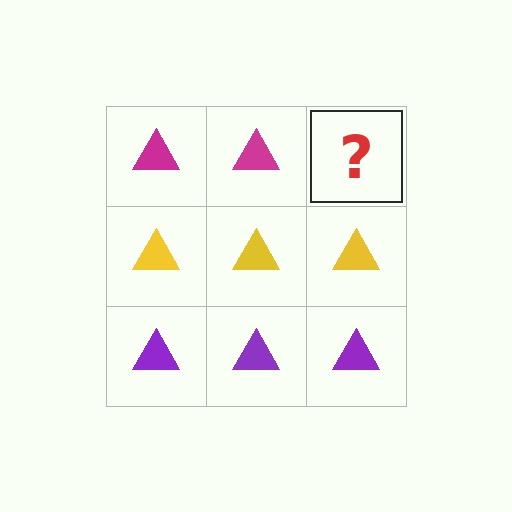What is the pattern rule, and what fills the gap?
The rule is that each row has a consistent color. The gap should be filled with a magenta triangle.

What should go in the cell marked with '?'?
The missing cell should contain a magenta triangle.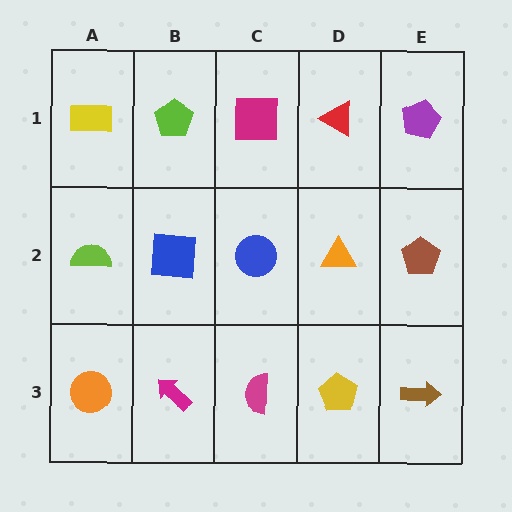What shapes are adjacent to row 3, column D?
An orange triangle (row 2, column D), a magenta semicircle (row 3, column C), a brown arrow (row 3, column E).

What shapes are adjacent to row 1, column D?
An orange triangle (row 2, column D), a magenta square (row 1, column C), a purple pentagon (row 1, column E).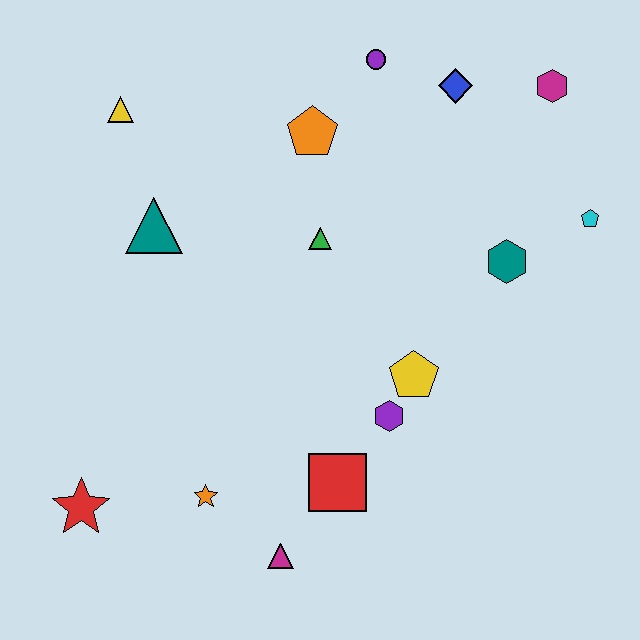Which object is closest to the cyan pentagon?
The teal hexagon is closest to the cyan pentagon.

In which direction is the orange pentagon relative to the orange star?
The orange pentagon is above the orange star.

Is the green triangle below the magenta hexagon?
Yes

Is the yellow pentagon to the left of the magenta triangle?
No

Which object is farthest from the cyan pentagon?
The red star is farthest from the cyan pentagon.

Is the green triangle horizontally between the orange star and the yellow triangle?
No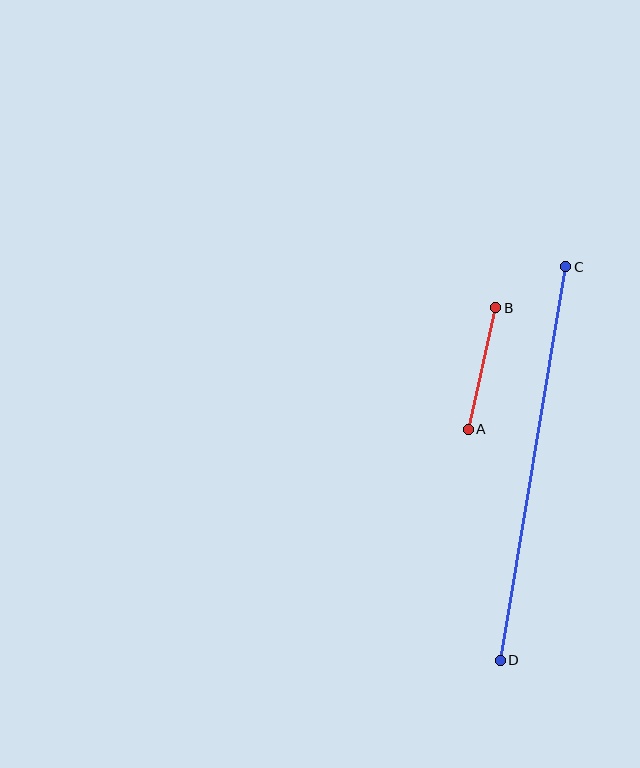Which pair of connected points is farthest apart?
Points C and D are farthest apart.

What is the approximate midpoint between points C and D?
The midpoint is at approximately (533, 463) pixels.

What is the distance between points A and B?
The distance is approximately 125 pixels.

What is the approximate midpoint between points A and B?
The midpoint is at approximately (482, 368) pixels.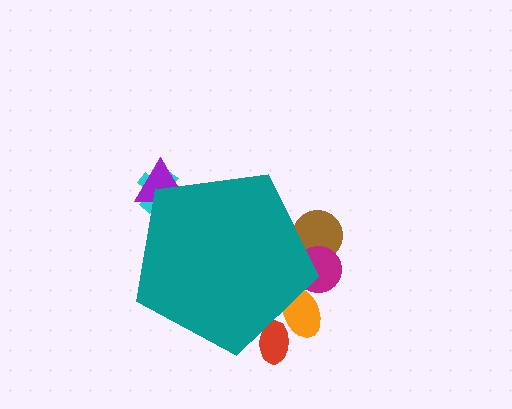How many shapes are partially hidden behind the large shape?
6 shapes are partially hidden.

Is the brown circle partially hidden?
Yes, the brown circle is partially hidden behind the teal pentagon.